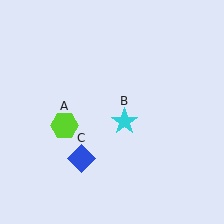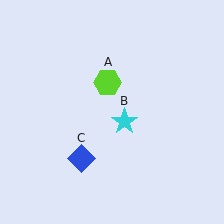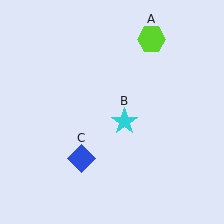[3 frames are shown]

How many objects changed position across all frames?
1 object changed position: lime hexagon (object A).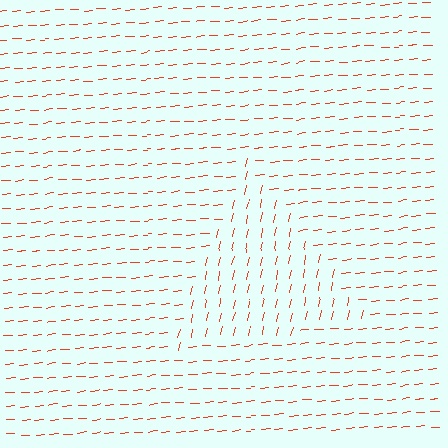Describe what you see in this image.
The image is filled with small red line segments. A triangle region in the image has lines oriented differently from the surrounding lines, creating a visible texture boundary.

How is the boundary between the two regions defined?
The boundary is defined purely by a change in line orientation (approximately 72 degrees difference). All lines are the same color and thickness.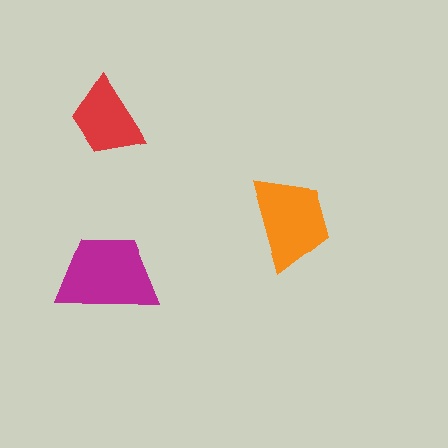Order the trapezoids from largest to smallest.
the magenta one, the orange one, the red one.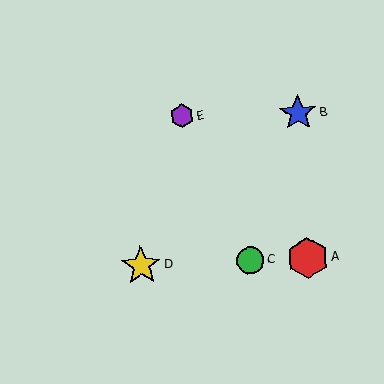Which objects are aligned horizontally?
Objects A, C, D are aligned horizontally.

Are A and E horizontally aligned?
No, A is at y≈258 and E is at y≈116.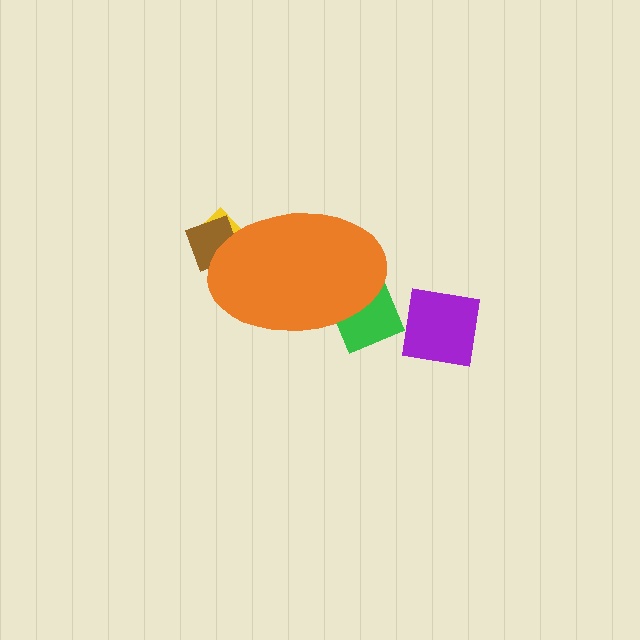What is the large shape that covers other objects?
An orange ellipse.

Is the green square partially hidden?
Yes, the green square is partially hidden behind the orange ellipse.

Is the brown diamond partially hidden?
Yes, the brown diamond is partially hidden behind the orange ellipse.